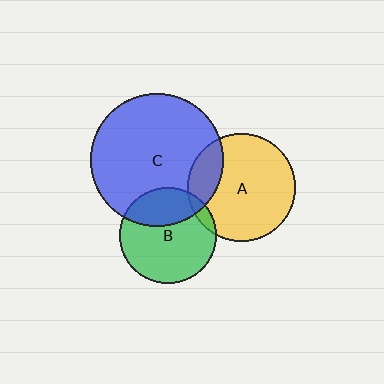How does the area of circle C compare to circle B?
Approximately 1.9 times.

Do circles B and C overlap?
Yes.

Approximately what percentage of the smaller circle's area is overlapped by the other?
Approximately 30%.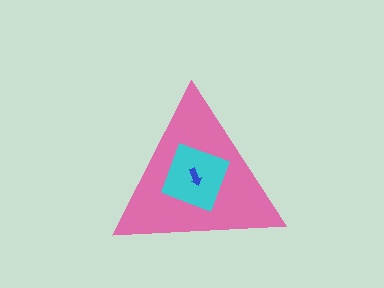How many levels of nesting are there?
3.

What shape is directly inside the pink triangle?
The cyan diamond.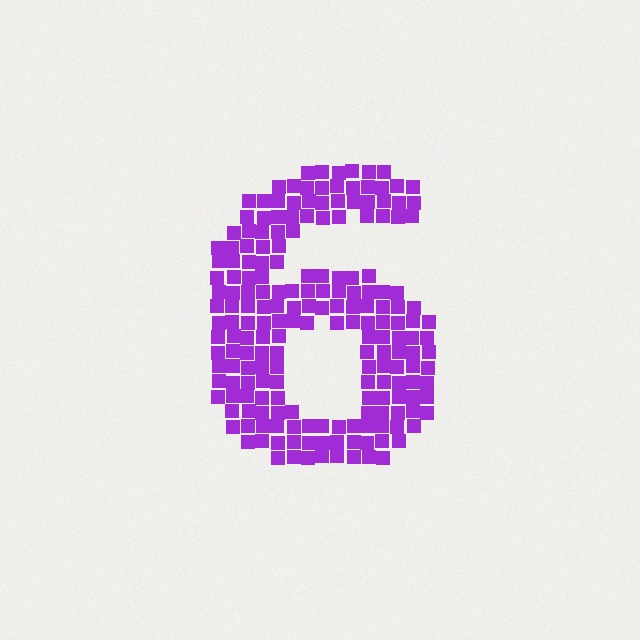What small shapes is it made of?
It is made of small squares.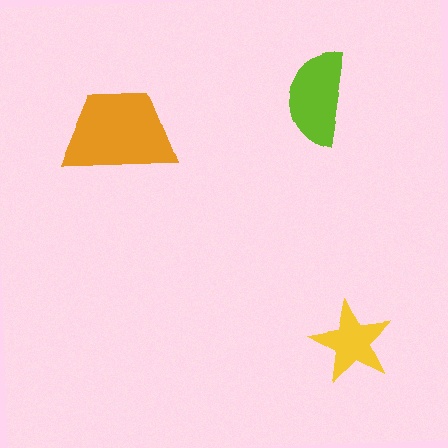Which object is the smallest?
The yellow star.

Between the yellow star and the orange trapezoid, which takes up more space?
The orange trapezoid.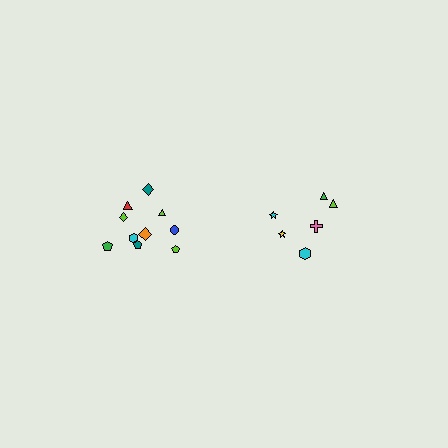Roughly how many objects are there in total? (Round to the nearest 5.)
Roughly 15 objects in total.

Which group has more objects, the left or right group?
The left group.